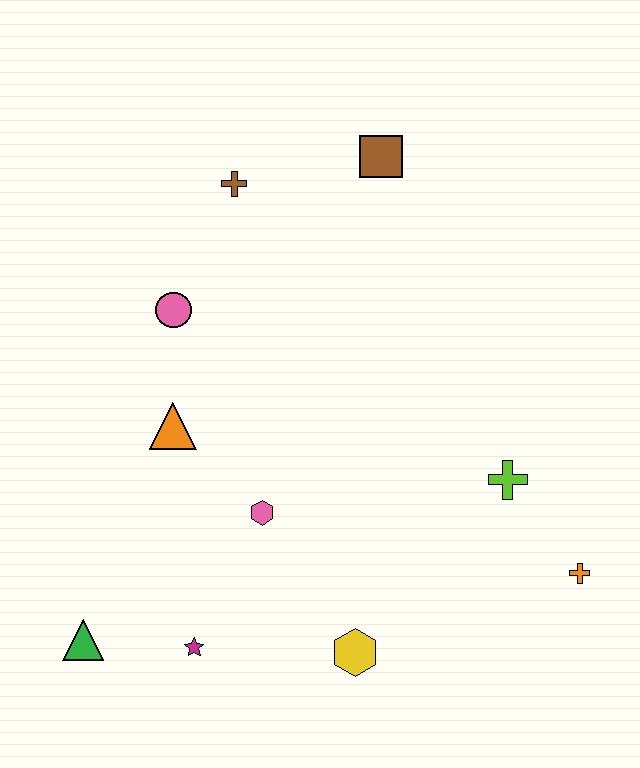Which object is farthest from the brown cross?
The orange cross is farthest from the brown cross.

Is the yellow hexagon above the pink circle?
No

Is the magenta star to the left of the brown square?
Yes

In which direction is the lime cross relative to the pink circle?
The lime cross is to the right of the pink circle.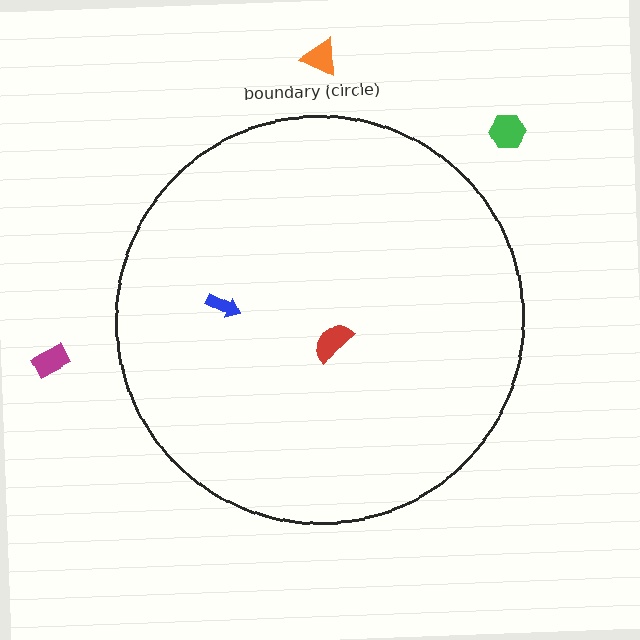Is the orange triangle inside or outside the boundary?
Outside.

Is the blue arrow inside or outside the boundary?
Inside.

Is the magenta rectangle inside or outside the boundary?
Outside.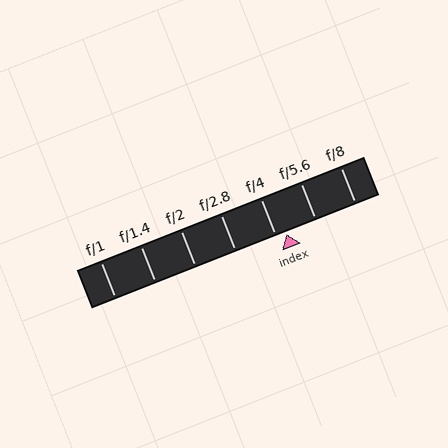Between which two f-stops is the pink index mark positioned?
The index mark is between f/4 and f/5.6.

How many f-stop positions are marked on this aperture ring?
There are 7 f-stop positions marked.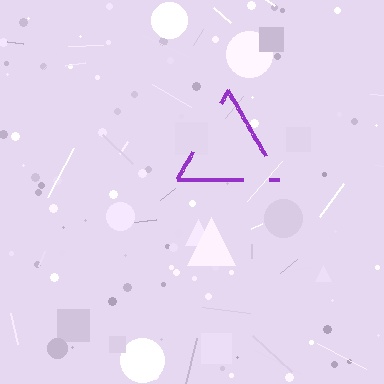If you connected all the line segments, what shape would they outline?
They would outline a triangle.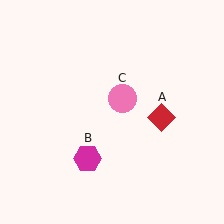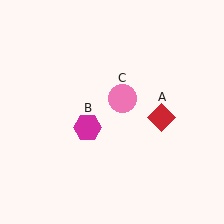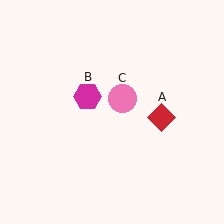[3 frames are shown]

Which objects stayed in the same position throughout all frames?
Red diamond (object A) and pink circle (object C) remained stationary.